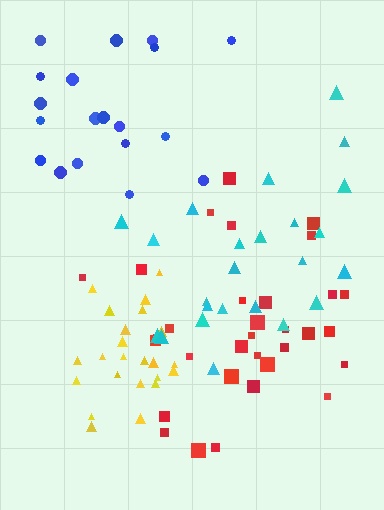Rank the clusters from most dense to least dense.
yellow, red, cyan, blue.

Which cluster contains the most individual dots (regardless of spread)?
Red (32).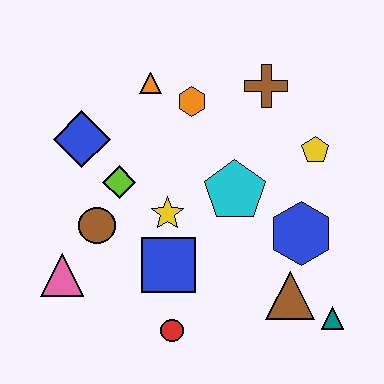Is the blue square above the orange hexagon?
No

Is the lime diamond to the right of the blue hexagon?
No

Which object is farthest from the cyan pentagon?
The pink triangle is farthest from the cyan pentagon.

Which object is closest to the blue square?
The yellow star is closest to the blue square.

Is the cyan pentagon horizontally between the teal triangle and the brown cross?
No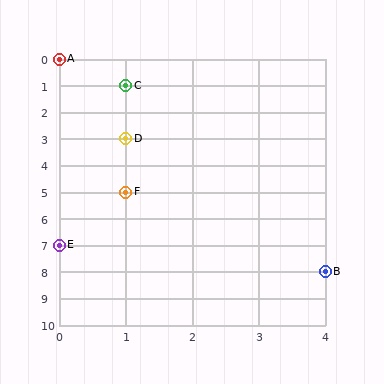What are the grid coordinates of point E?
Point E is at grid coordinates (0, 7).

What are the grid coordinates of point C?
Point C is at grid coordinates (1, 1).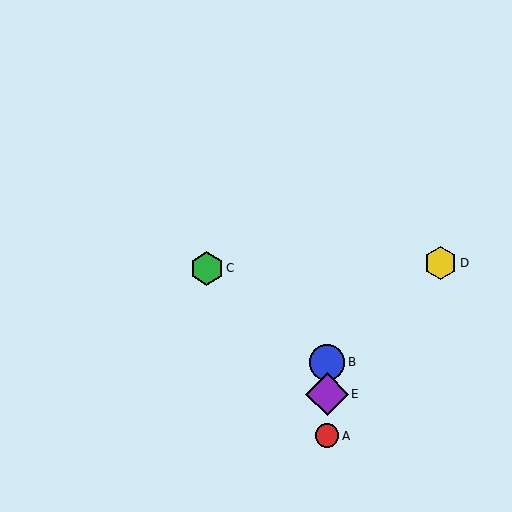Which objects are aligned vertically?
Objects A, B, E are aligned vertically.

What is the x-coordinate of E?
Object E is at x≈327.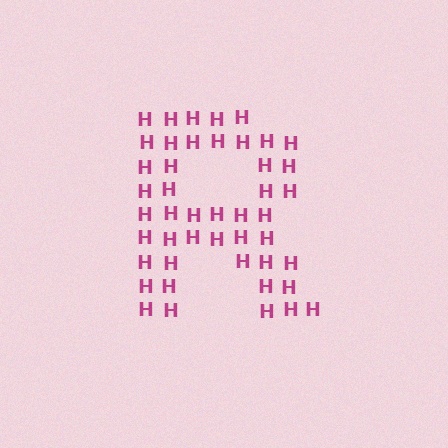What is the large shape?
The large shape is the letter R.